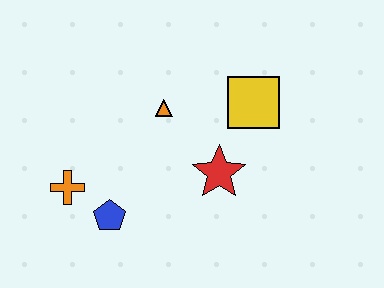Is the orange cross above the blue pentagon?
Yes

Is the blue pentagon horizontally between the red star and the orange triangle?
No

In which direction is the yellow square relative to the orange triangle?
The yellow square is to the right of the orange triangle.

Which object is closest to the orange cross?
The blue pentagon is closest to the orange cross.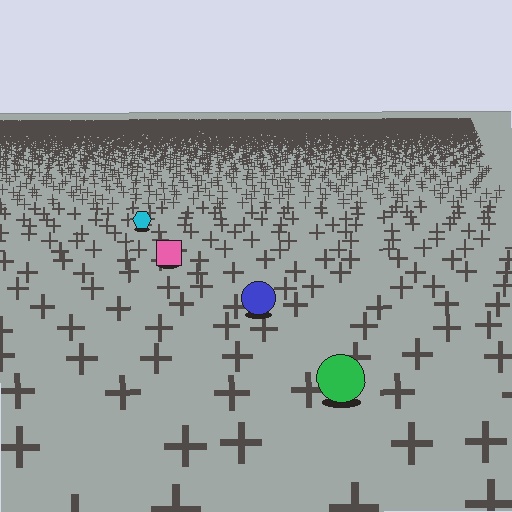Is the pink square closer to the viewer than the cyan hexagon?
Yes. The pink square is closer — you can tell from the texture gradient: the ground texture is coarser near it.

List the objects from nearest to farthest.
From nearest to farthest: the green circle, the blue circle, the pink square, the cyan hexagon.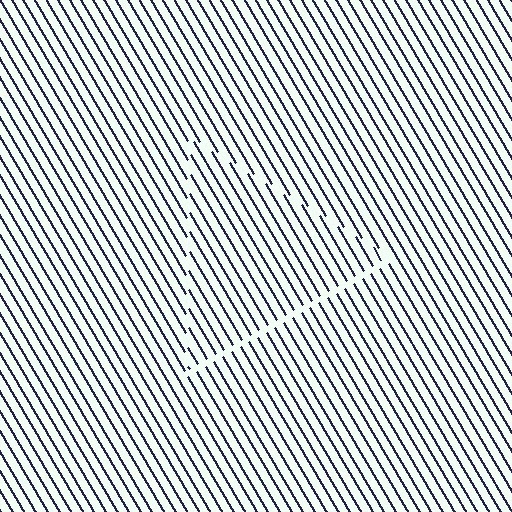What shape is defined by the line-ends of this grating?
An illusory triangle. The interior of the shape contains the same grating, shifted by half a period — the contour is defined by the phase discontinuity where line-ends from the inner and outer gratings abut.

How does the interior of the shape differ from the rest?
The interior of the shape contains the same grating, shifted by half a period — the contour is defined by the phase discontinuity where line-ends from the inner and outer gratings abut.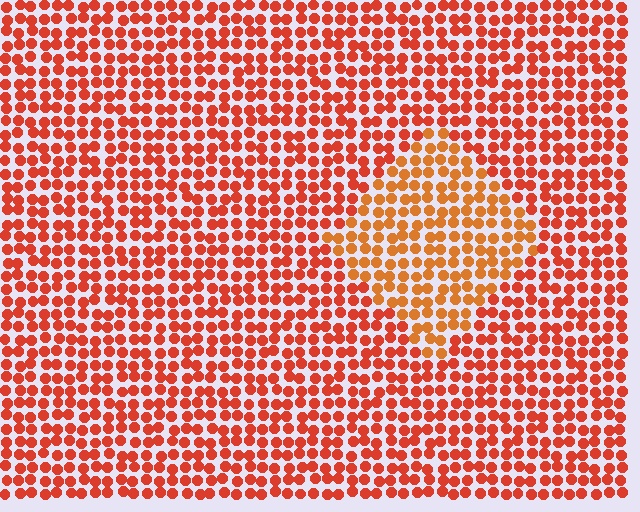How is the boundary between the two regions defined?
The boundary is defined purely by a slight shift in hue (about 21 degrees). Spacing, size, and orientation are identical on both sides.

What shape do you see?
I see a diamond.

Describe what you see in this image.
The image is filled with small red elements in a uniform arrangement. A diamond-shaped region is visible where the elements are tinted to a slightly different hue, forming a subtle color boundary.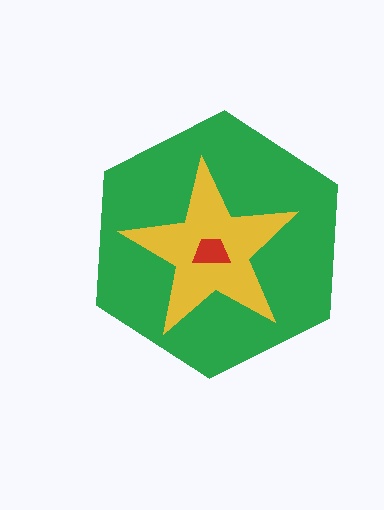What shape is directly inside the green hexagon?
The yellow star.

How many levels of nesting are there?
3.